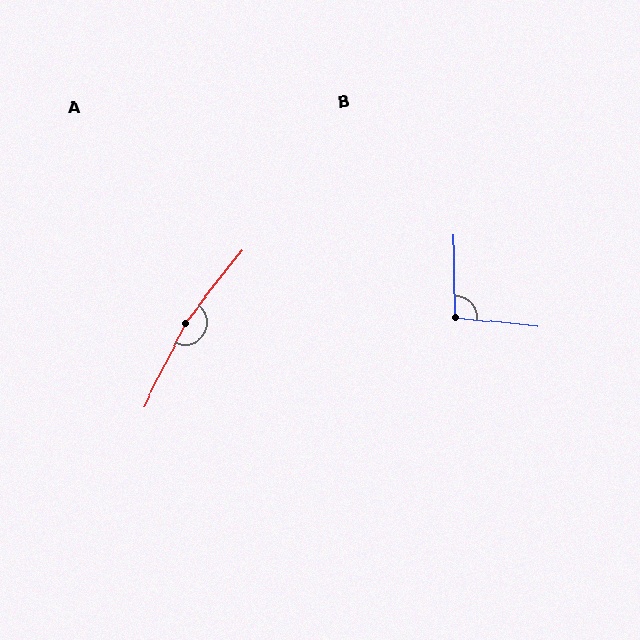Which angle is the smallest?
B, at approximately 96 degrees.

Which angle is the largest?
A, at approximately 169 degrees.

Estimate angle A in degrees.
Approximately 169 degrees.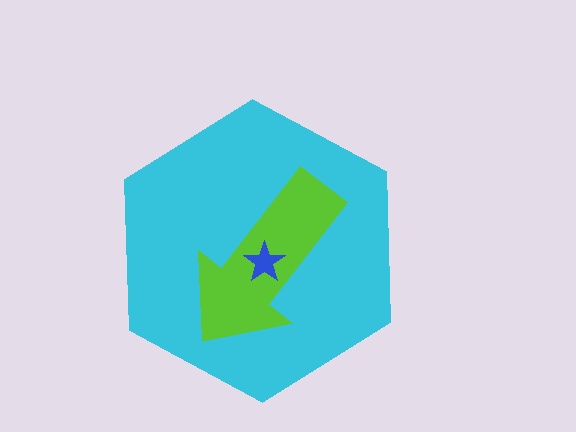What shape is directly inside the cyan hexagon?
The lime arrow.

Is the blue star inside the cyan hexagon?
Yes.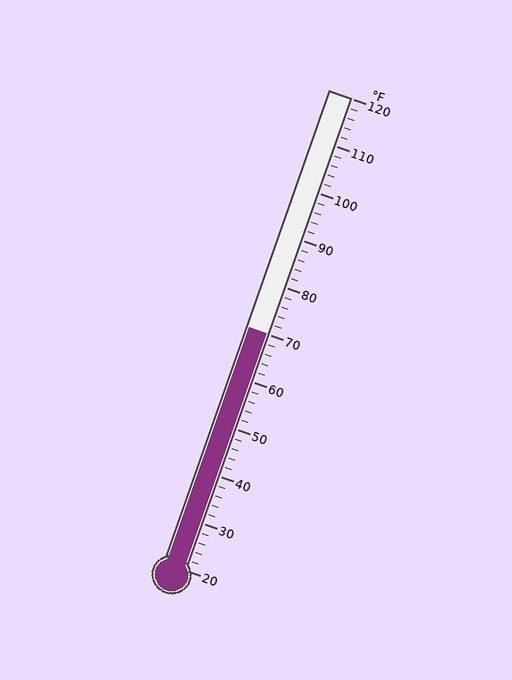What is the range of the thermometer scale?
The thermometer scale ranges from 20°F to 120°F.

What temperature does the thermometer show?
The thermometer shows approximately 70°F.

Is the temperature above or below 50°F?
The temperature is above 50°F.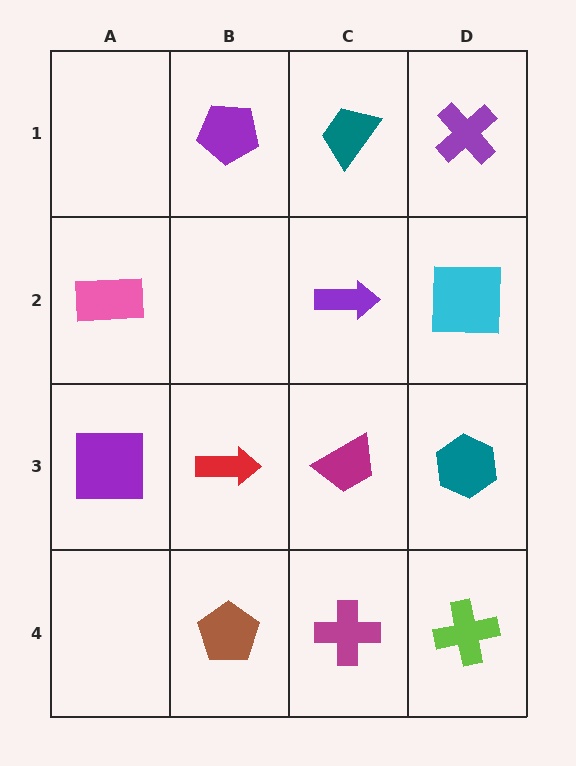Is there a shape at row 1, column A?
No, that cell is empty.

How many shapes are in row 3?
4 shapes.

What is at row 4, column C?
A magenta cross.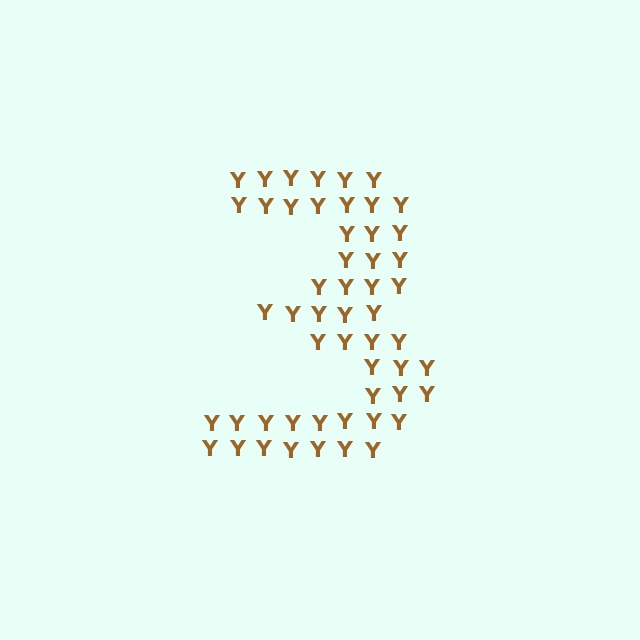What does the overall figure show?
The overall figure shows the digit 3.